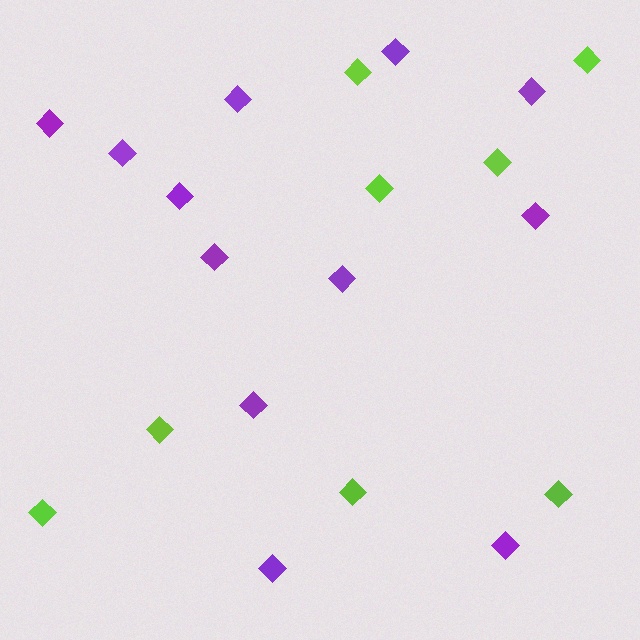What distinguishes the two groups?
There are 2 groups: one group of lime diamonds (8) and one group of purple diamonds (12).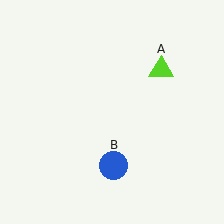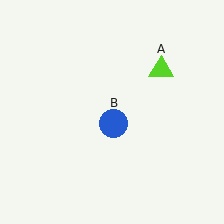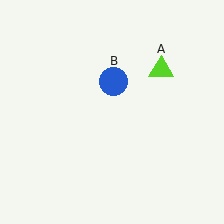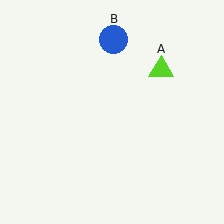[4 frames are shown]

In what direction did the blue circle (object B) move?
The blue circle (object B) moved up.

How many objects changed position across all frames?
1 object changed position: blue circle (object B).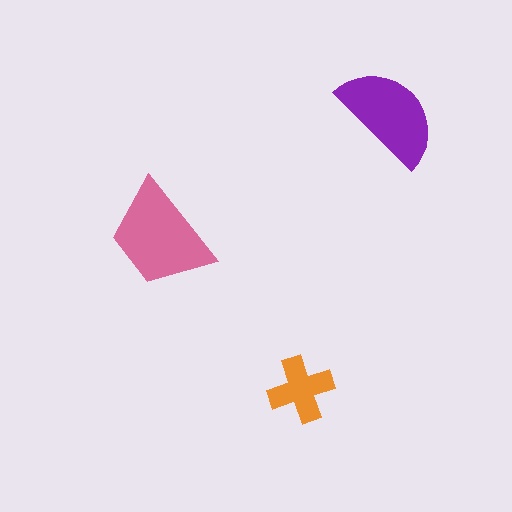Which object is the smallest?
The orange cross.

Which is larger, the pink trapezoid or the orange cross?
The pink trapezoid.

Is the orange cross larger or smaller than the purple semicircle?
Smaller.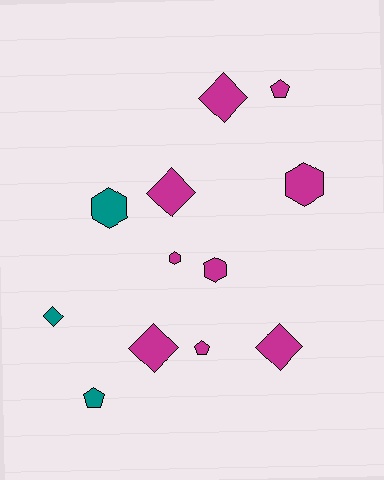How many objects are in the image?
There are 12 objects.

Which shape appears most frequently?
Diamond, with 5 objects.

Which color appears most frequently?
Magenta, with 9 objects.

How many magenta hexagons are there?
There are 3 magenta hexagons.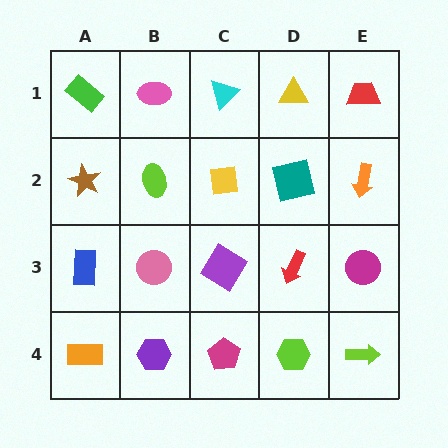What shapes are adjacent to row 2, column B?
A pink ellipse (row 1, column B), a pink circle (row 3, column B), a brown star (row 2, column A), a yellow square (row 2, column C).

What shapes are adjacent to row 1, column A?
A brown star (row 2, column A), a pink ellipse (row 1, column B).